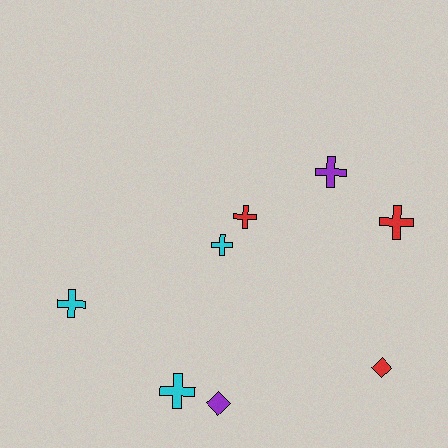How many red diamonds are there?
There is 1 red diamond.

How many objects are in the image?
There are 8 objects.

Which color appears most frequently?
Cyan, with 3 objects.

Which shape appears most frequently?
Cross, with 6 objects.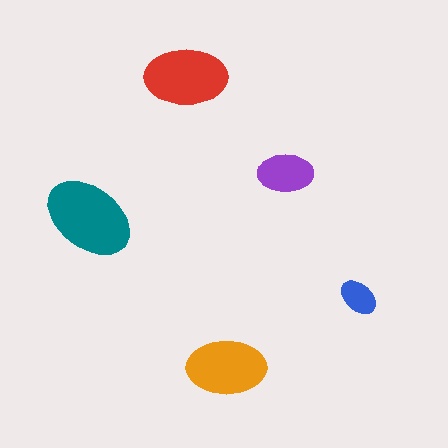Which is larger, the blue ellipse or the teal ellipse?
The teal one.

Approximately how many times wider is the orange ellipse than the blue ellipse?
About 2 times wider.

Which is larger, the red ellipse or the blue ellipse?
The red one.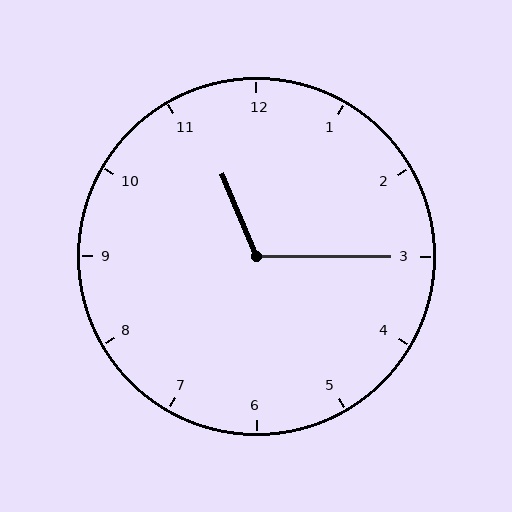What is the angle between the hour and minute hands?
Approximately 112 degrees.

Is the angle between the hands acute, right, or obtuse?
It is obtuse.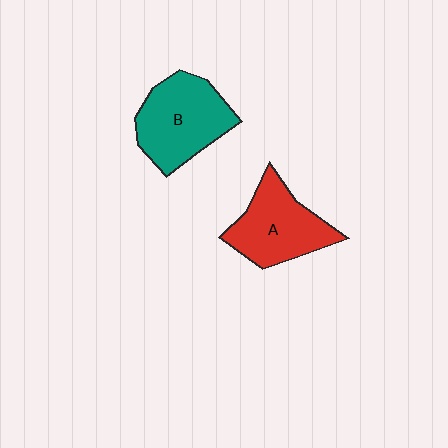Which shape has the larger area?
Shape B (teal).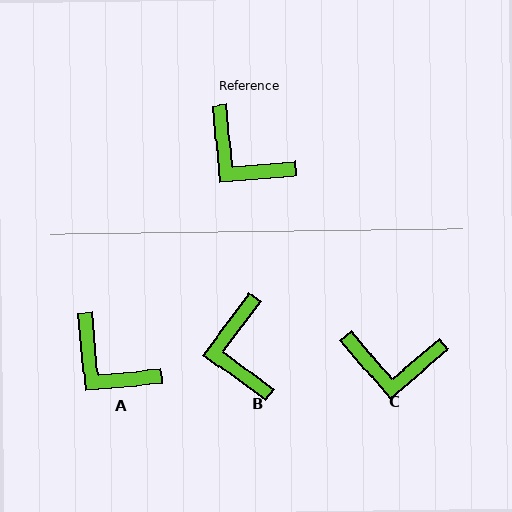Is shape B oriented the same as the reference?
No, it is off by about 41 degrees.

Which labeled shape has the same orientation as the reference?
A.